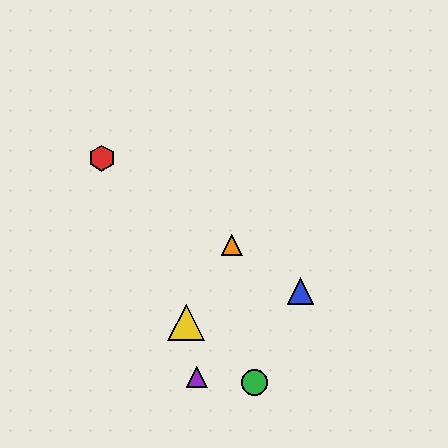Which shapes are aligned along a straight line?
The red hexagon, the blue triangle, the orange triangle are aligned along a straight line.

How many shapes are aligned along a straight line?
3 shapes (the red hexagon, the blue triangle, the orange triangle) are aligned along a straight line.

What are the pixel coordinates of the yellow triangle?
The yellow triangle is at (186, 323).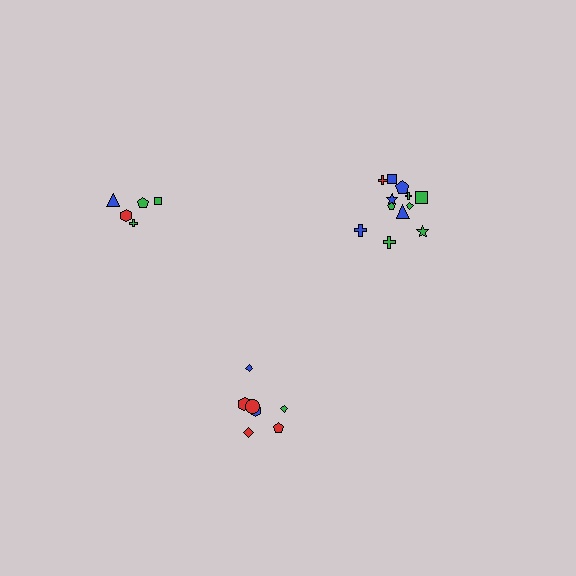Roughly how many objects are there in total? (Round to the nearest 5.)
Roughly 25 objects in total.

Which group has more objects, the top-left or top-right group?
The top-right group.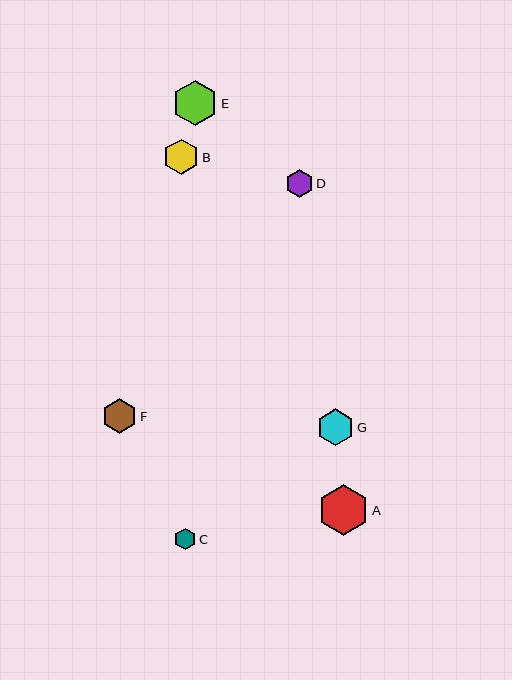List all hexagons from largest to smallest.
From largest to smallest: A, E, G, B, F, D, C.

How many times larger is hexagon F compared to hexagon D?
Hexagon F is approximately 1.3 times the size of hexagon D.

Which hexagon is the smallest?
Hexagon C is the smallest with a size of approximately 21 pixels.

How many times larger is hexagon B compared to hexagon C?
Hexagon B is approximately 1.6 times the size of hexagon C.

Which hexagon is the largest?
Hexagon A is the largest with a size of approximately 51 pixels.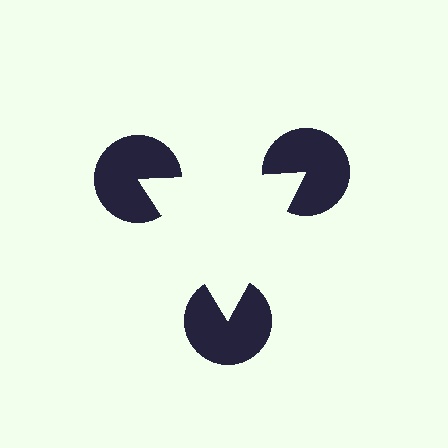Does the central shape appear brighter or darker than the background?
It typically appears slightly brighter than the background, even though no actual brightness change is drawn.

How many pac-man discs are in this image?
There are 3 — one at each vertex of the illusory triangle.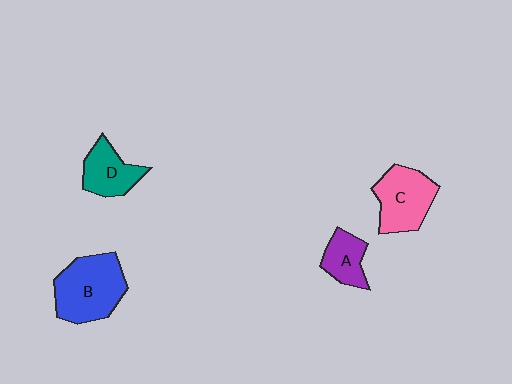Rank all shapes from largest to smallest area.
From largest to smallest: B (blue), C (pink), D (teal), A (purple).